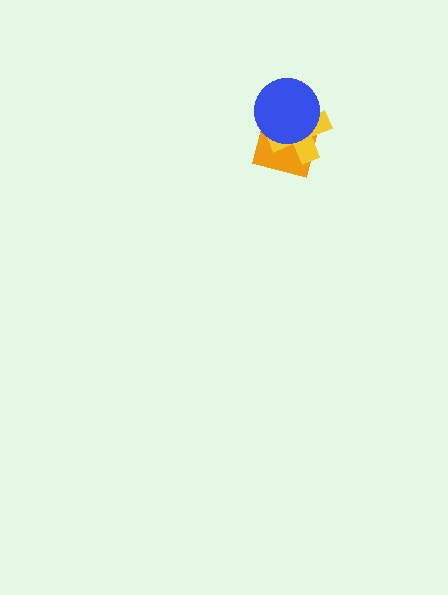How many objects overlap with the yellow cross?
2 objects overlap with the yellow cross.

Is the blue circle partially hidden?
No, no other shape covers it.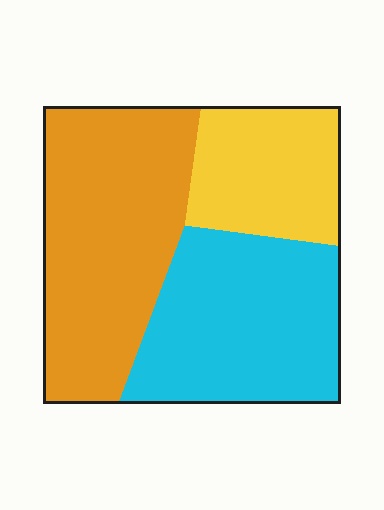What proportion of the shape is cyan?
Cyan takes up about three eighths (3/8) of the shape.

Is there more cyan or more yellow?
Cyan.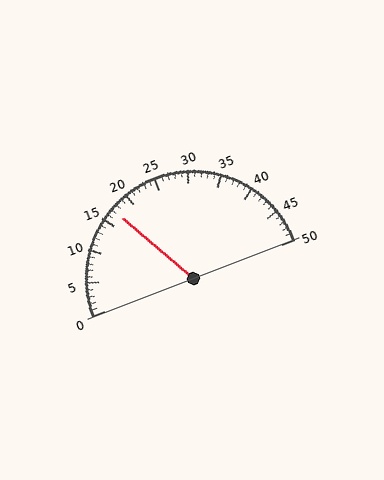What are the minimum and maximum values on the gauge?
The gauge ranges from 0 to 50.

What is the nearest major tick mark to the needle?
The nearest major tick mark is 15.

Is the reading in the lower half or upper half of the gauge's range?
The reading is in the lower half of the range (0 to 50).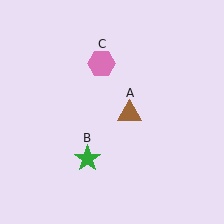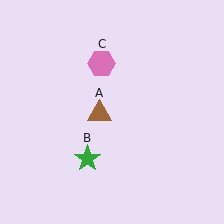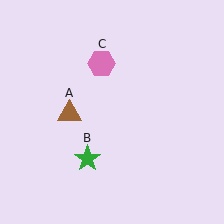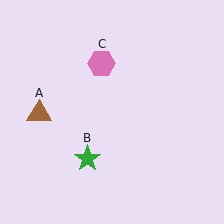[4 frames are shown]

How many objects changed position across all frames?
1 object changed position: brown triangle (object A).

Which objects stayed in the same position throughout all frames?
Green star (object B) and pink hexagon (object C) remained stationary.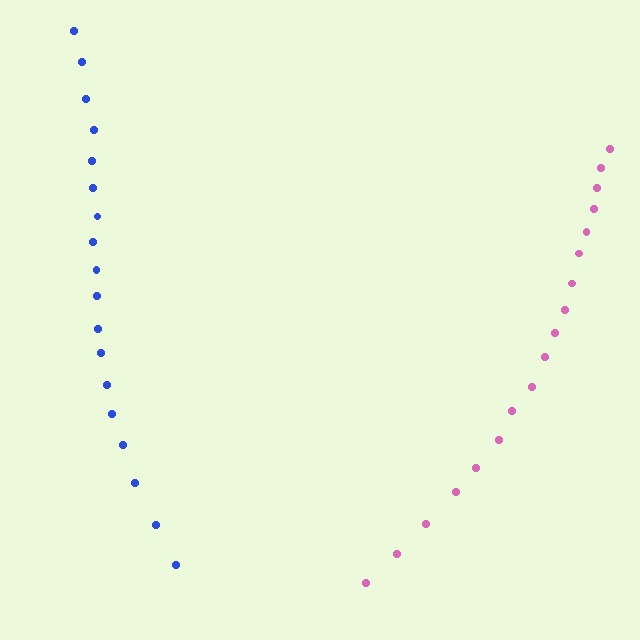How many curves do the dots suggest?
There are 2 distinct paths.